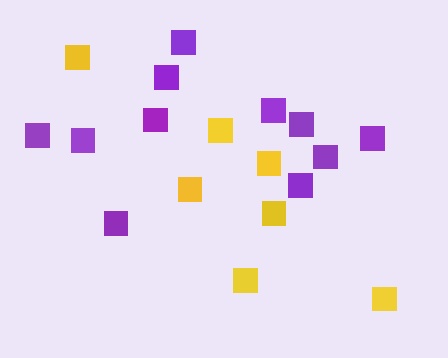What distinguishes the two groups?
There are 2 groups: one group of yellow squares (7) and one group of purple squares (11).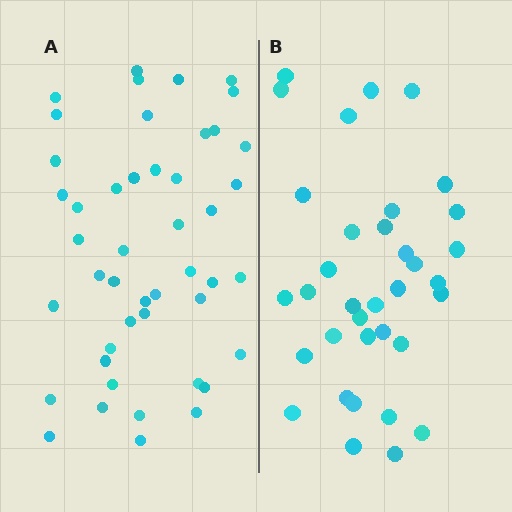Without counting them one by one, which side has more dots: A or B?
Region A (the left region) has more dots.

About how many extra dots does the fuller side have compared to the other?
Region A has roughly 12 or so more dots than region B.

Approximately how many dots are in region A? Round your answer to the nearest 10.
About 50 dots. (The exact count is 46, which rounds to 50.)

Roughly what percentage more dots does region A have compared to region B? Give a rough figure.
About 30% more.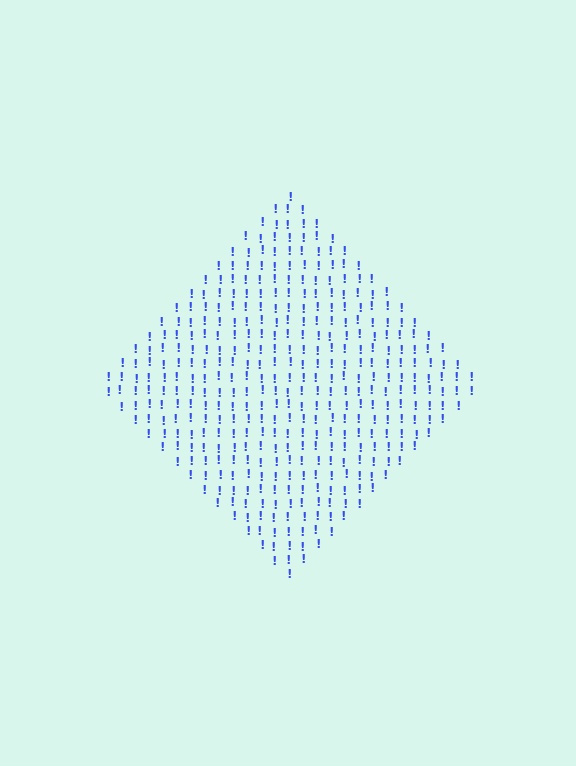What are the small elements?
The small elements are exclamation marks.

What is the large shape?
The large shape is a diamond.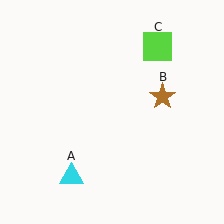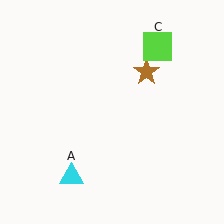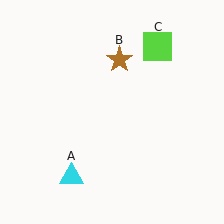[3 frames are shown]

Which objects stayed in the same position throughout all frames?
Cyan triangle (object A) and lime square (object C) remained stationary.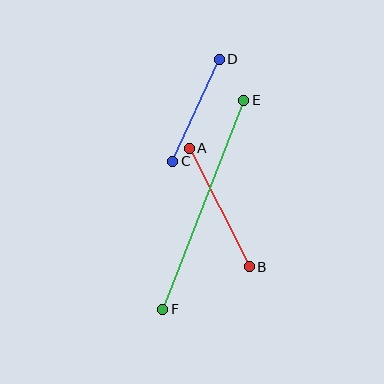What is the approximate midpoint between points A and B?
The midpoint is at approximately (219, 208) pixels.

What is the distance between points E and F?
The distance is approximately 224 pixels.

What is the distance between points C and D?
The distance is approximately 112 pixels.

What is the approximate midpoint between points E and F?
The midpoint is at approximately (203, 205) pixels.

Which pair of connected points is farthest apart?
Points E and F are farthest apart.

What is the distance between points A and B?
The distance is approximately 133 pixels.